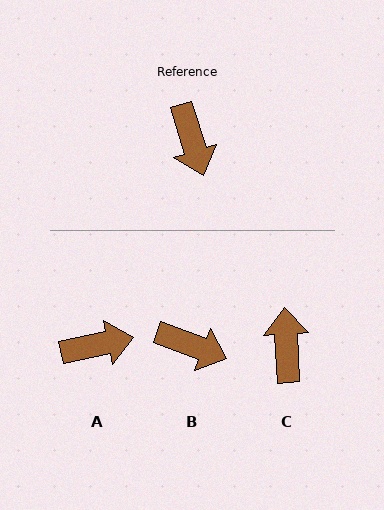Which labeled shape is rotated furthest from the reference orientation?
C, about 166 degrees away.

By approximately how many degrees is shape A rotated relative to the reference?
Approximately 84 degrees counter-clockwise.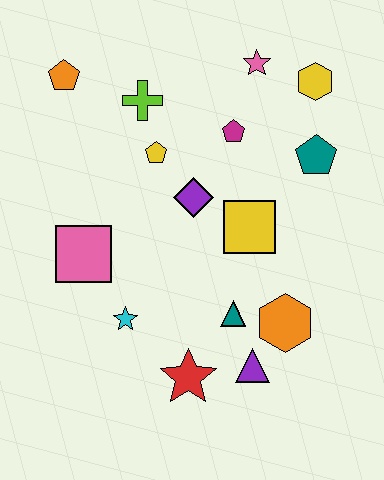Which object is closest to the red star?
The purple triangle is closest to the red star.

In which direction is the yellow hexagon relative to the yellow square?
The yellow hexagon is above the yellow square.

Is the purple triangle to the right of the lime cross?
Yes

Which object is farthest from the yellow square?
The orange pentagon is farthest from the yellow square.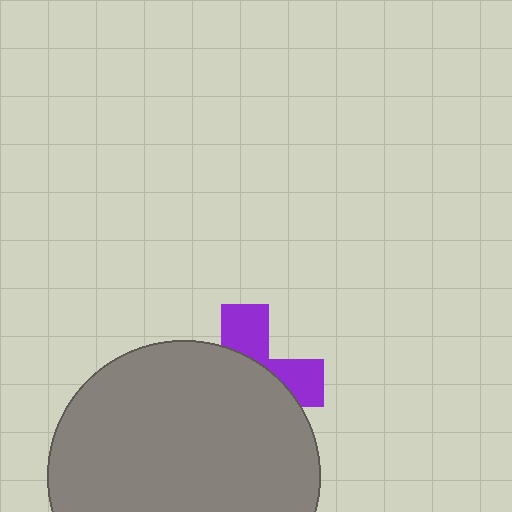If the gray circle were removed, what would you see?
You would see the complete purple cross.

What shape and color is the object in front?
The object in front is a gray circle.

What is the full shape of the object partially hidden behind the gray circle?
The partially hidden object is a purple cross.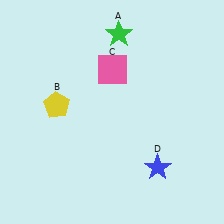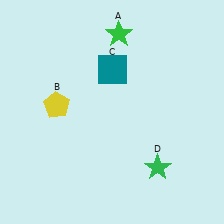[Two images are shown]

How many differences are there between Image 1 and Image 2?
There are 2 differences between the two images.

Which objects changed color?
C changed from pink to teal. D changed from blue to green.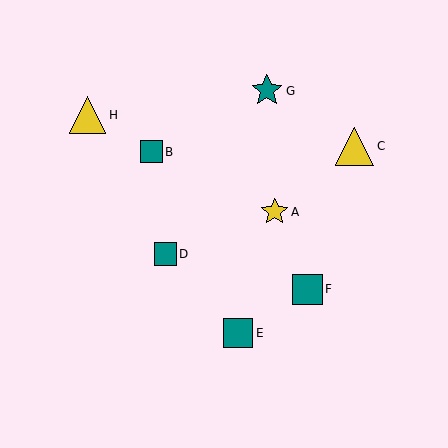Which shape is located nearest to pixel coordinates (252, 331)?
The teal square (labeled E) at (238, 333) is nearest to that location.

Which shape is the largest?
The yellow triangle (labeled C) is the largest.